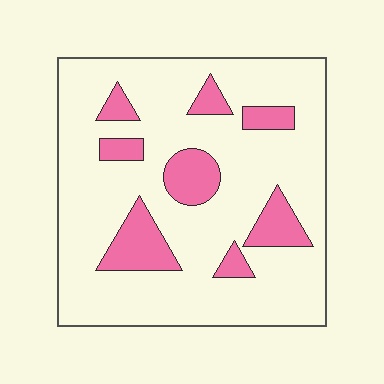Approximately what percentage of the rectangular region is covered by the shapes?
Approximately 20%.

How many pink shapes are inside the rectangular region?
8.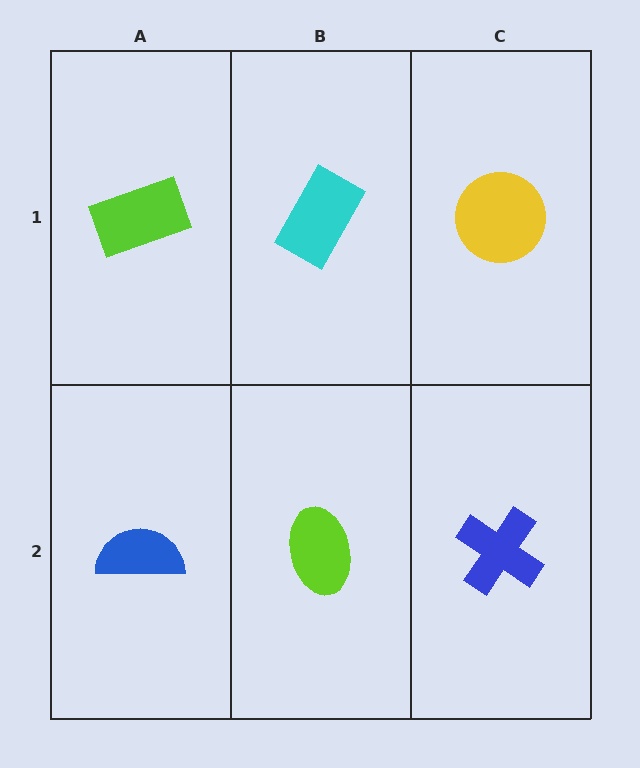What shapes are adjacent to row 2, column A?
A lime rectangle (row 1, column A), a lime ellipse (row 2, column B).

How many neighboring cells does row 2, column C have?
2.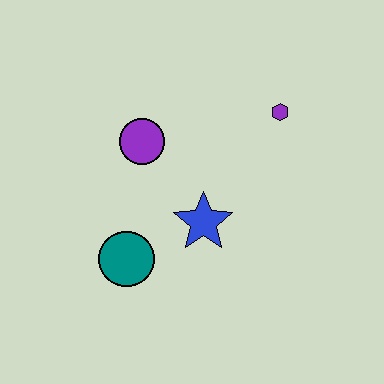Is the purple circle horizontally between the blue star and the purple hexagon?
No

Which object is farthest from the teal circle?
The purple hexagon is farthest from the teal circle.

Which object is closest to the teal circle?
The blue star is closest to the teal circle.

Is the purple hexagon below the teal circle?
No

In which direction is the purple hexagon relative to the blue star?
The purple hexagon is above the blue star.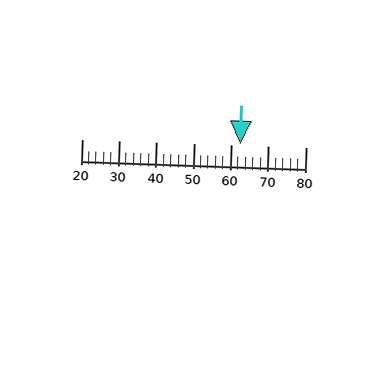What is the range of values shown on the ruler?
The ruler shows values from 20 to 80.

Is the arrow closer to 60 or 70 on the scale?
The arrow is closer to 60.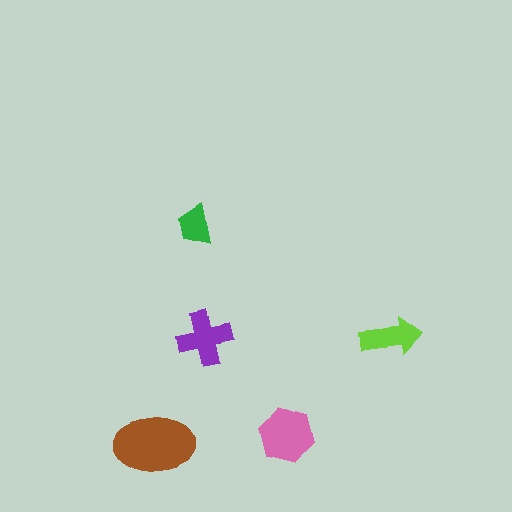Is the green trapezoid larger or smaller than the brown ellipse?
Smaller.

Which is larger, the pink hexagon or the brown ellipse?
The brown ellipse.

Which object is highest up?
The green trapezoid is topmost.